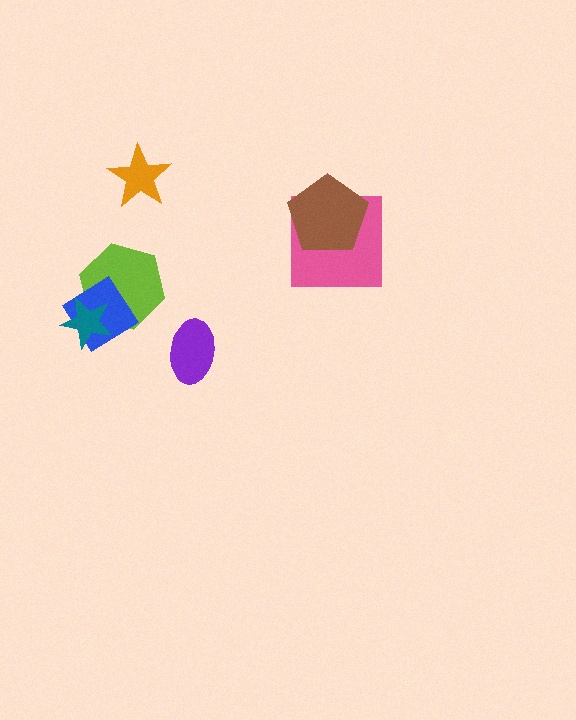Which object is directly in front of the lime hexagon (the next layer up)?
The blue diamond is directly in front of the lime hexagon.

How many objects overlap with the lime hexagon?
2 objects overlap with the lime hexagon.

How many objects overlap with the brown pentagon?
1 object overlaps with the brown pentagon.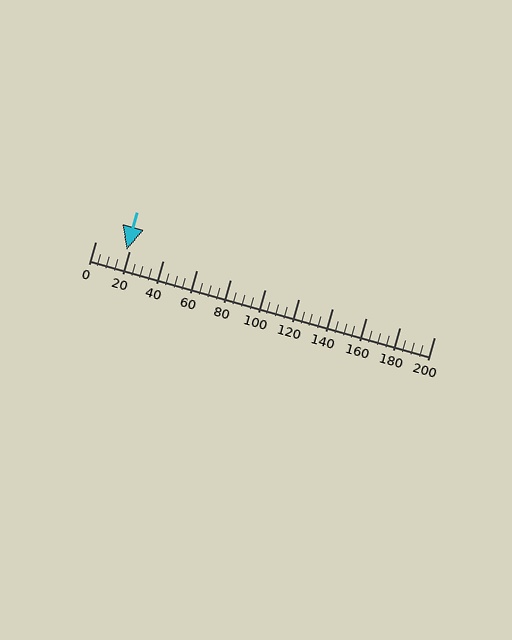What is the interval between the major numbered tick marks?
The major tick marks are spaced 20 units apart.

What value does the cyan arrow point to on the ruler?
The cyan arrow points to approximately 18.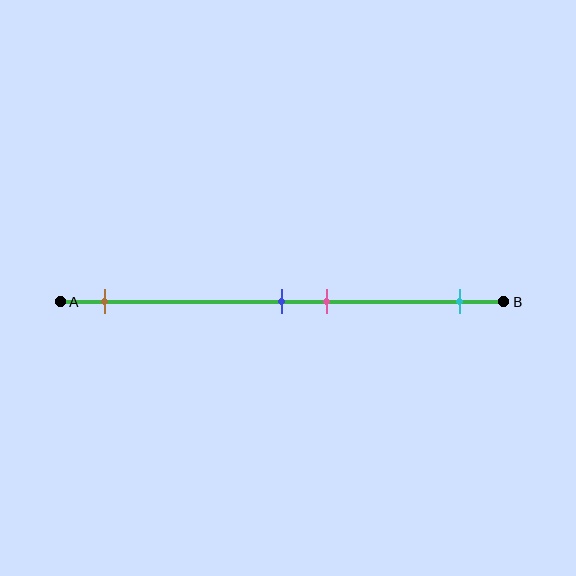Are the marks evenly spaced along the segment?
No, the marks are not evenly spaced.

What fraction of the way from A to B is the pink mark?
The pink mark is approximately 60% (0.6) of the way from A to B.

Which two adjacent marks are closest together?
The blue and pink marks are the closest adjacent pair.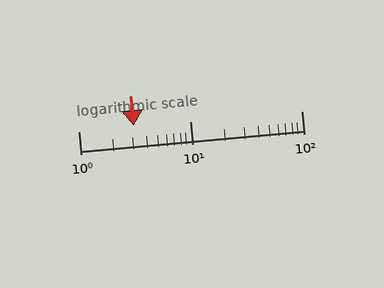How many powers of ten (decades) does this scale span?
The scale spans 2 decades, from 1 to 100.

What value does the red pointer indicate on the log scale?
The pointer indicates approximately 3.1.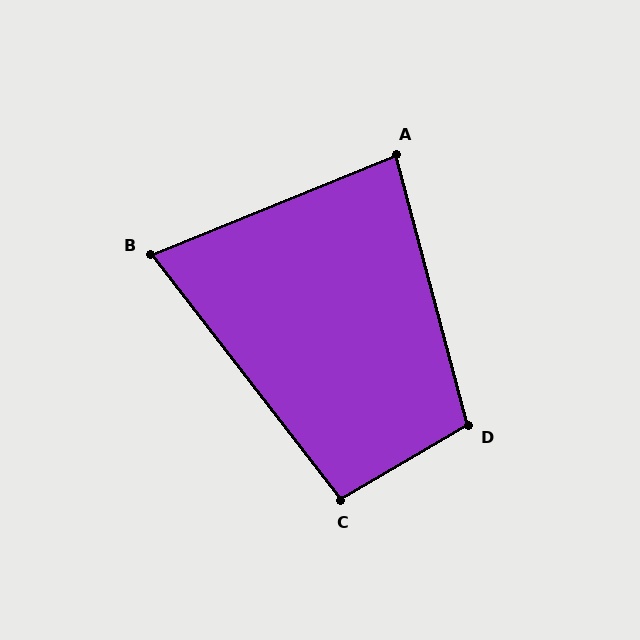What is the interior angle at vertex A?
Approximately 83 degrees (acute).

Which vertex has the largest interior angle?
D, at approximately 106 degrees.